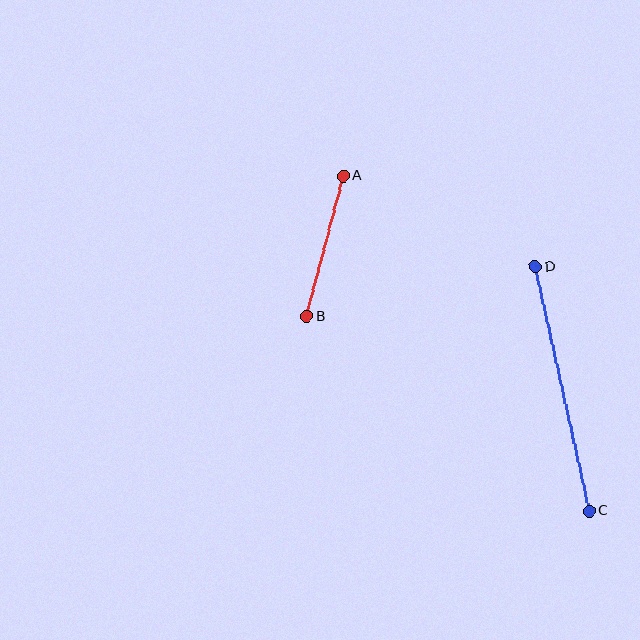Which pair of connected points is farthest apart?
Points C and D are farthest apart.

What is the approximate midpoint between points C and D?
The midpoint is at approximately (562, 389) pixels.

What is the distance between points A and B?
The distance is approximately 145 pixels.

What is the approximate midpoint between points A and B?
The midpoint is at approximately (325, 246) pixels.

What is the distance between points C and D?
The distance is approximately 250 pixels.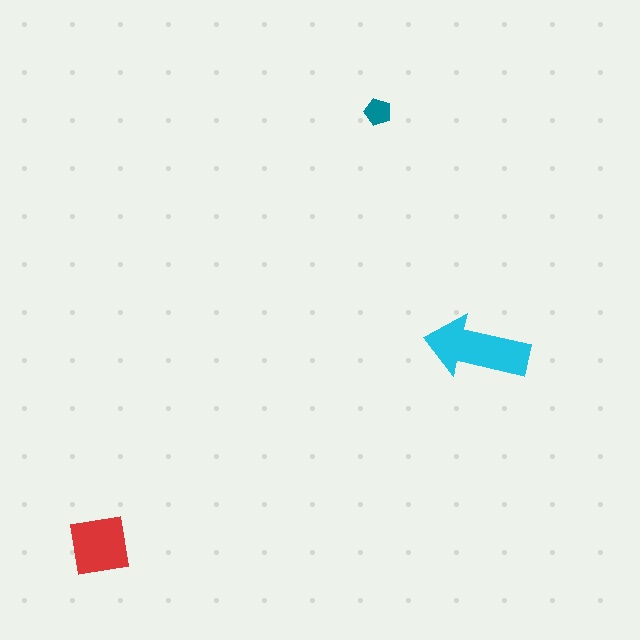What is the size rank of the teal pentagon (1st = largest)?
3rd.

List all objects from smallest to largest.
The teal pentagon, the red square, the cyan arrow.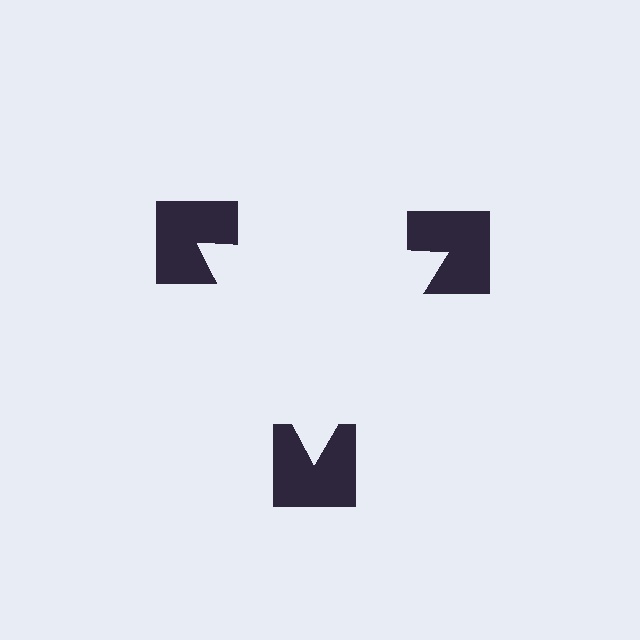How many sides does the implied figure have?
3 sides.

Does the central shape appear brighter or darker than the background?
It typically appears slightly brighter than the background, even though no actual brightness change is drawn.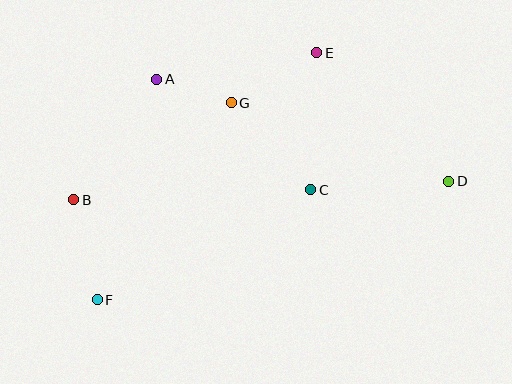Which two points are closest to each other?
Points A and G are closest to each other.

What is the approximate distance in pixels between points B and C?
The distance between B and C is approximately 237 pixels.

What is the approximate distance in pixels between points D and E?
The distance between D and E is approximately 184 pixels.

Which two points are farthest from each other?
Points B and D are farthest from each other.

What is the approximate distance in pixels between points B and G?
The distance between B and G is approximately 185 pixels.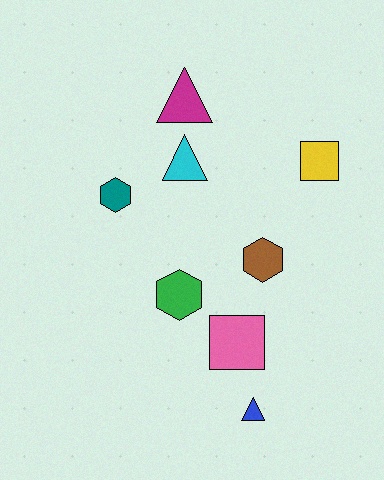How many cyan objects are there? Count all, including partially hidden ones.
There is 1 cyan object.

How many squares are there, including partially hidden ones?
There are 2 squares.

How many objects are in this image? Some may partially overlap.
There are 8 objects.